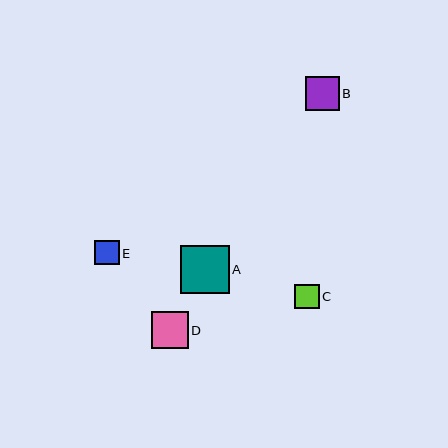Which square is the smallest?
Square E is the smallest with a size of approximately 24 pixels.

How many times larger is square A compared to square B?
Square A is approximately 1.4 times the size of square B.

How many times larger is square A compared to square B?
Square A is approximately 1.4 times the size of square B.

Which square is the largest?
Square A is the largest with a size of approximately 48 pixels.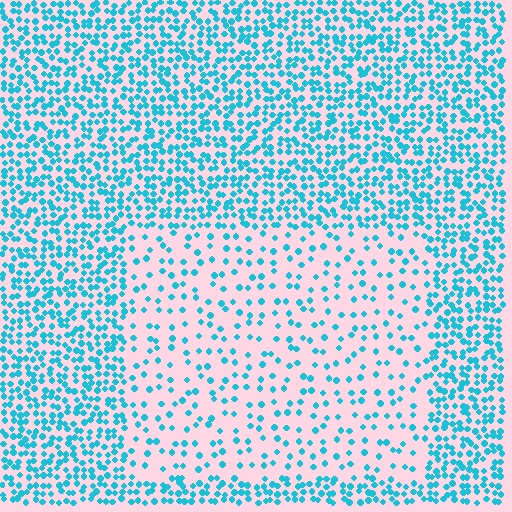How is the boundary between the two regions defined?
The boundary is defined by a change in element density (approximately 2.6x ratio). All elements are the same color, size, and shape.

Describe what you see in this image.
The image contains small cyan elements arranged at two different densities. A rectangle-shaped region is visible where the elements are less densely packed than the surrounding area.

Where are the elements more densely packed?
The elements are more densely packed outside the rectangle boundary.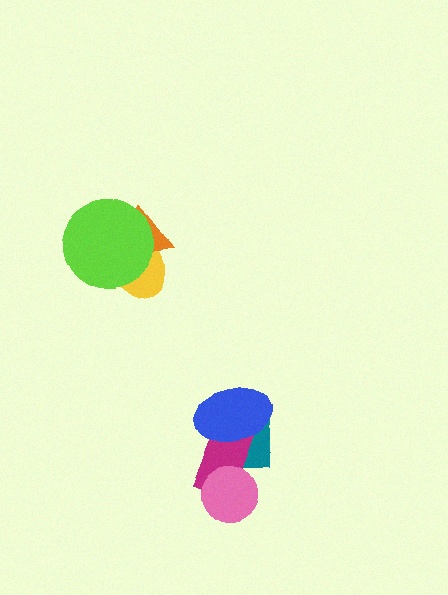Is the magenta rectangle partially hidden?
Yes, it is partially covered by another shape.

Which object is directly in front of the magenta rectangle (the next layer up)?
The blue ellipse is directly in front of the magenta rectangle.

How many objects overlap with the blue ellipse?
2 objects overlap with the blue ellipse.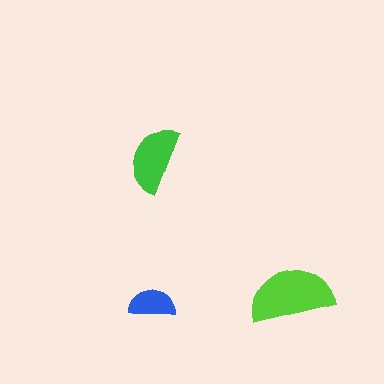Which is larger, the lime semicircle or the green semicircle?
The lime one.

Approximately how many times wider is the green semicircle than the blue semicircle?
About 1.5 times wider.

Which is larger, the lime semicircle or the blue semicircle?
The lime one.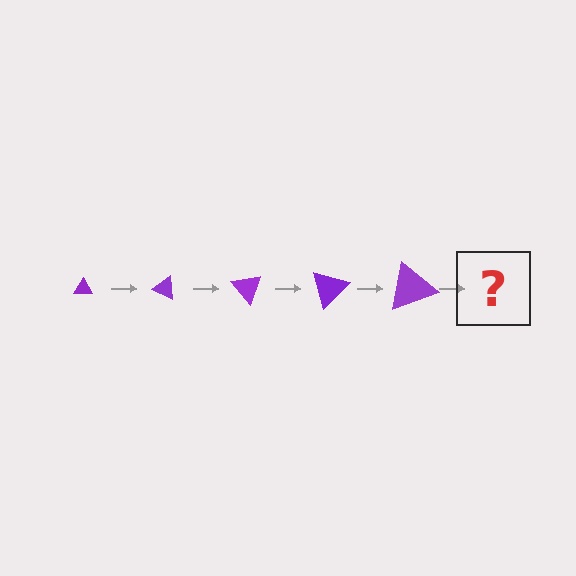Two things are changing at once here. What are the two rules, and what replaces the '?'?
The two rules are that the triangle grows larger each step and it rotates 25 degrees each step. The '?' should be a triangle, larger than the previous one and rotated 125 degrees from the start.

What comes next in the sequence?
The next element should be a triangle, larger than the previous one and rotated 125 degrees from the start.